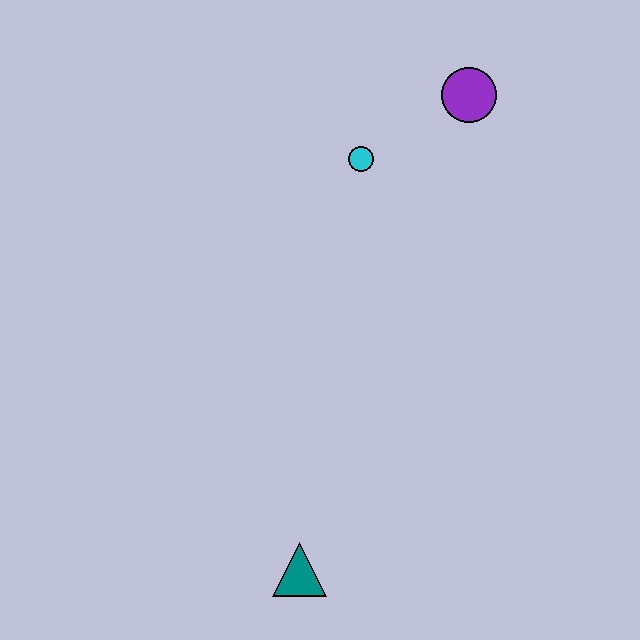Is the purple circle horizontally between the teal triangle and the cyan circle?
No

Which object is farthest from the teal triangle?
The purple circle is farthest from the teal triangle.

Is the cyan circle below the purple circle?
Yes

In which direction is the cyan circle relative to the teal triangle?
The cyan circle is above the teal triangle.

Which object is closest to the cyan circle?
The purple circle is closest to the cyan circle.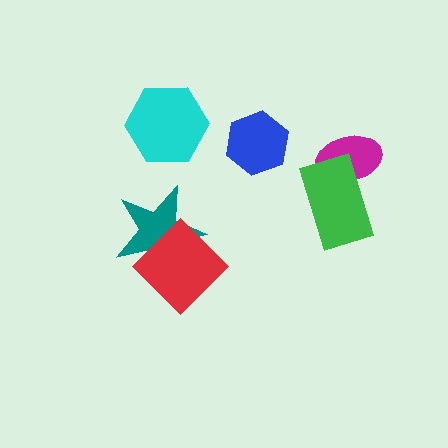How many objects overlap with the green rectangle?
1 object overlaps with the green rectangle.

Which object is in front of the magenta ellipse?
The green rectangle is in front of the magenta ellipse.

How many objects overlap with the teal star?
1 object overlaps with the teal star.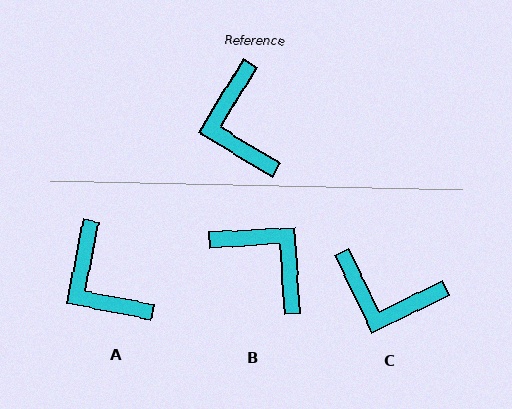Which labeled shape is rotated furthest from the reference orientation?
B, about 145 degrees away.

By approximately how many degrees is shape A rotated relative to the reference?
Approximately 21 degrees counter-clockwise.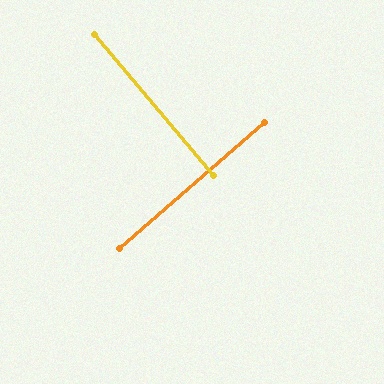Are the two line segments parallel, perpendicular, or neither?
Perpendicular — they meet at approximately 89°.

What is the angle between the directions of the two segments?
Approximately 89 degrees.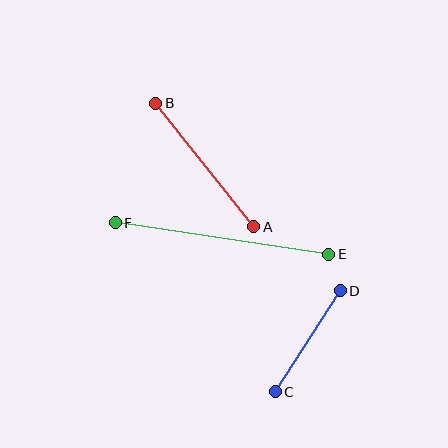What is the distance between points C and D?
The distance is approximately 120 pixels.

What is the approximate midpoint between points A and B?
The midpoint is at approximately (205, 165) pixels.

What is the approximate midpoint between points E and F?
The midpoint is at approximately (222, 239) pixels.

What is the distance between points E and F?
The distance is approximately 216 pixels.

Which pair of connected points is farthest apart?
Points E and F are farthest apart.